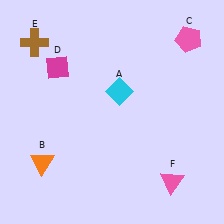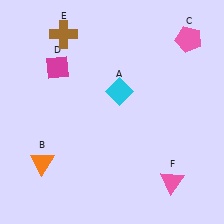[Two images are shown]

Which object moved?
The brown cross (E) moved right.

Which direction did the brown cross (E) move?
The brown cross (E) moved right.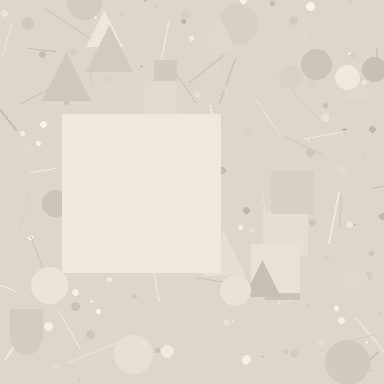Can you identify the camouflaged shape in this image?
The camouflaged shape is a square.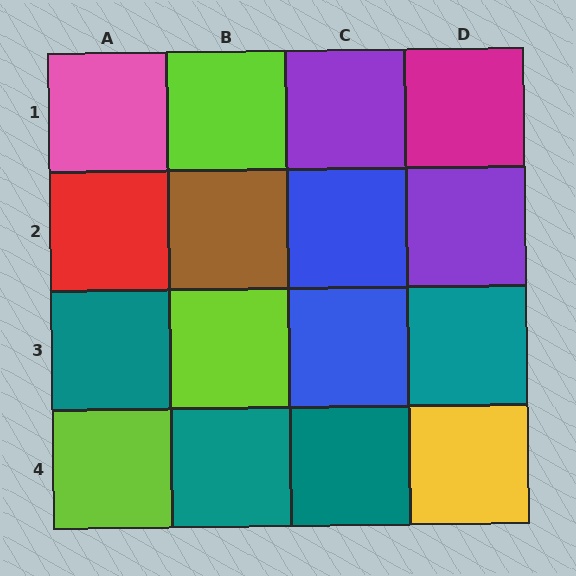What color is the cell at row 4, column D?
Yellow.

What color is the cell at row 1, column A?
Pink.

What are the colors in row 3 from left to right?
Teal, lime, blue, teal.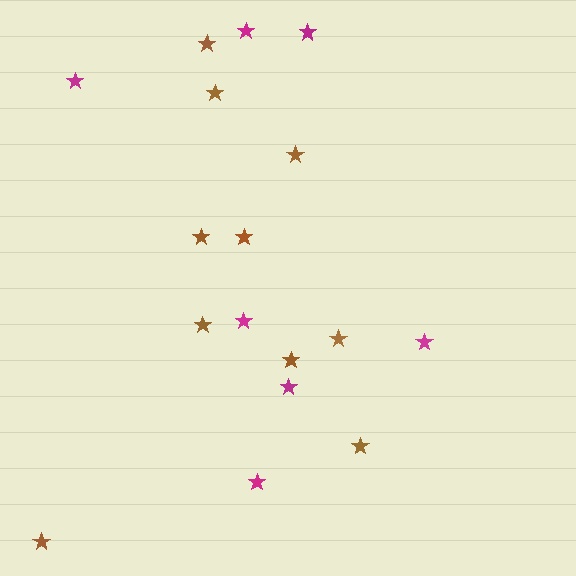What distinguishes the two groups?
There are 2 groups: one group of brown stars (10) and one group of magenta stars (7).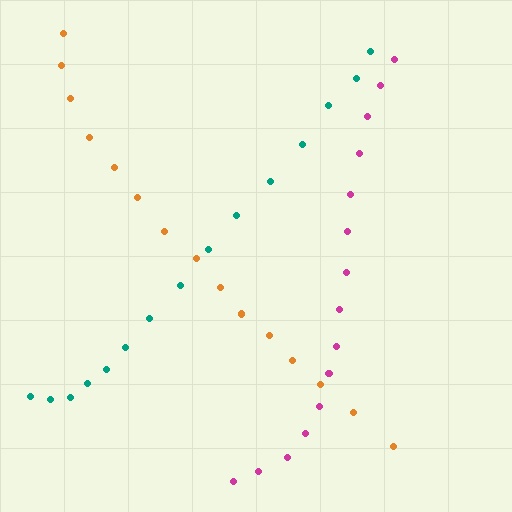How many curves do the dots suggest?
There are 3 distinct paths.